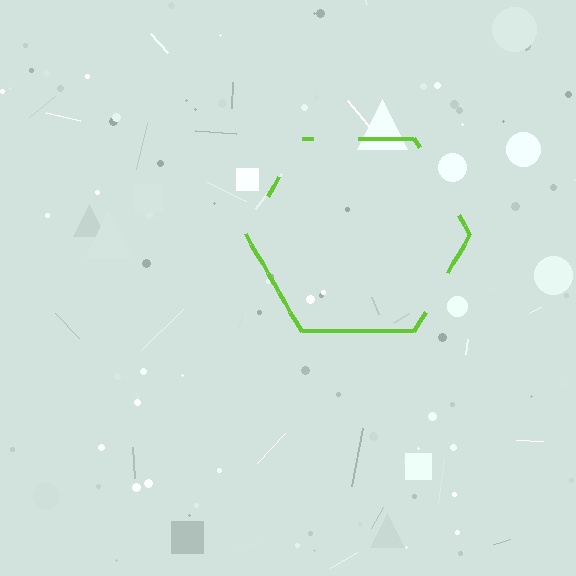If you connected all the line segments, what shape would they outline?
They would outline a hexagon.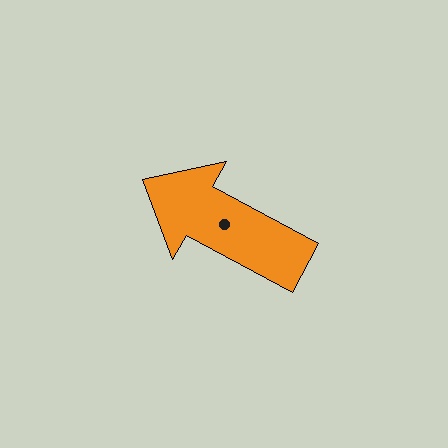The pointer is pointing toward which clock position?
Roughly 10 o'clock.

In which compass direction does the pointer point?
Northwest.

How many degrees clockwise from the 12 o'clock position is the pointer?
Approximately 299 degrees.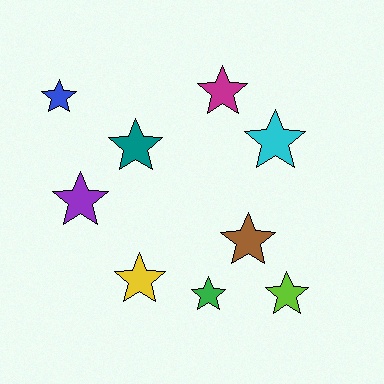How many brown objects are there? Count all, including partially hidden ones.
There is 1 brown object.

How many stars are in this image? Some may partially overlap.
There are 9 stars.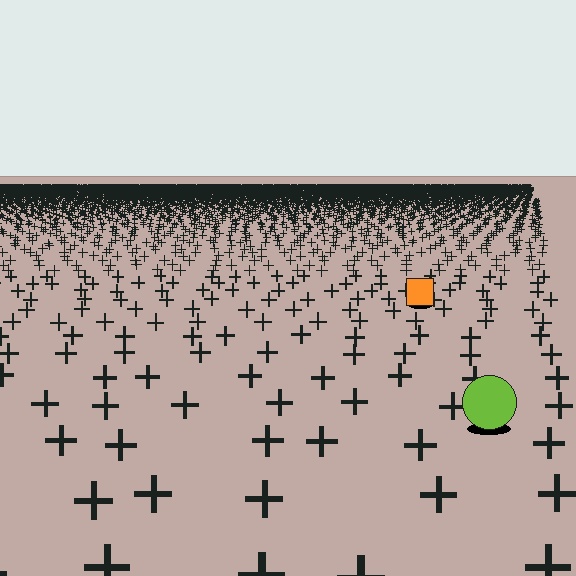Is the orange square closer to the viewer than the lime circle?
No. The lime circle is closer — you can tell from the texture gradient: the ground texture is coarser near it.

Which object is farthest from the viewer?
The orange square is farthest from the viewer. It appears smaller and the ground texture around it is denser.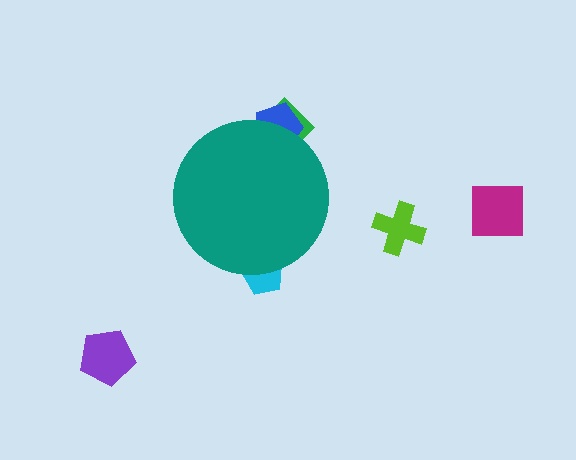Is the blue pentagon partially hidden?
Yes, the blue pentagon is partially hidden behind the teal circle.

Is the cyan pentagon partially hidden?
Yes, the cyan pentagon is partially hidden behind the teal circle.